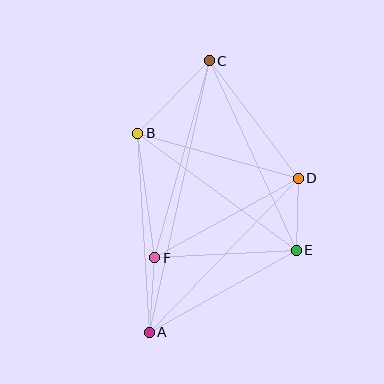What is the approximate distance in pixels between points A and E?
The distance between A and E is approximately 168 pixels.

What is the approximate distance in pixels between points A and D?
The distance between A and D is approximately 214 pixels.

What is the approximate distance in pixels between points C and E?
The distance between C and E is approximately 208 pixels.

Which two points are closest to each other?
Points D and E are closest to each other.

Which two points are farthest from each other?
Points A and C are farthest from each other.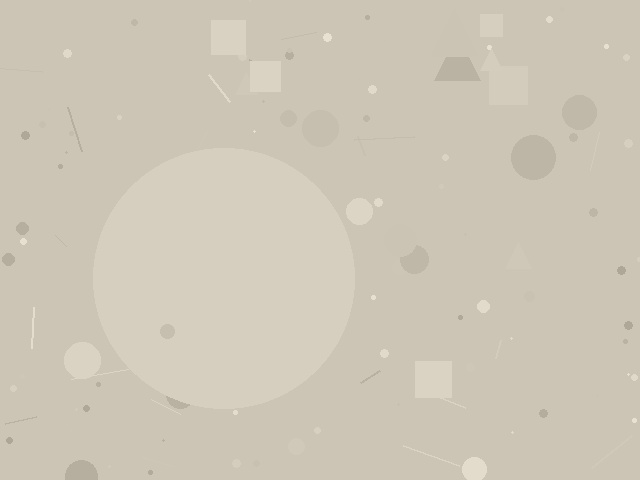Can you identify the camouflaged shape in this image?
The camouflaged shape is a circle.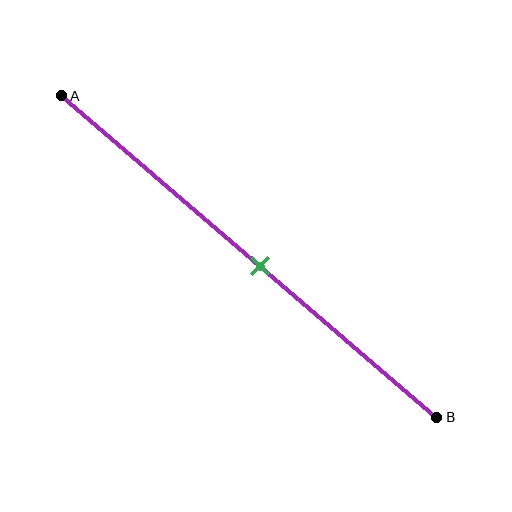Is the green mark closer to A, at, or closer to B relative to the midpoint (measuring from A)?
The green mark is approximately at the midpoint of segment AB.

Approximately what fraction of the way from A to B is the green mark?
The green mark is approximately 55% of the way from A to B.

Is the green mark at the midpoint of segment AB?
Yes, the mark is approximately at the midpoint.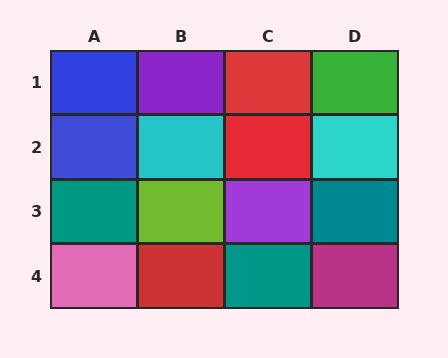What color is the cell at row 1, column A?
Blue.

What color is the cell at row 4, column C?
Teal.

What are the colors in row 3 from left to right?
Teal, lime, purple, teal.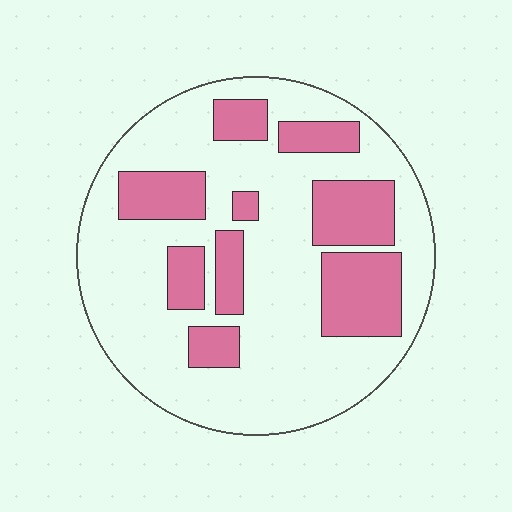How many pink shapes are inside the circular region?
9.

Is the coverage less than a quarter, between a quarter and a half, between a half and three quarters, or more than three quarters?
Between a quarter and a half.